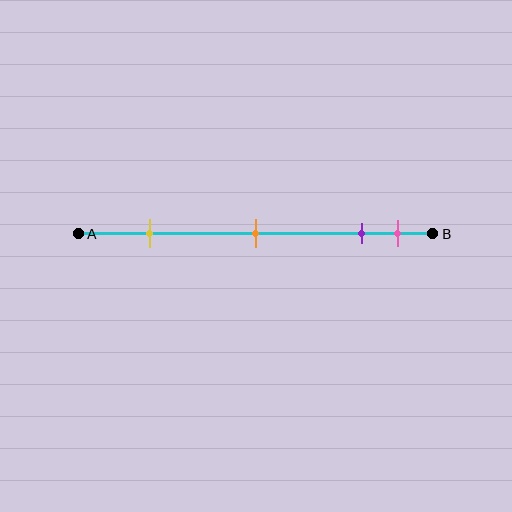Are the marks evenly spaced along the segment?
No, the marks are not evenly spaced.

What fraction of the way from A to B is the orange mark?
The orange mark is approximately 50% (0.5) of the way from A to B.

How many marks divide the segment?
There are 4 marks dividing the segment.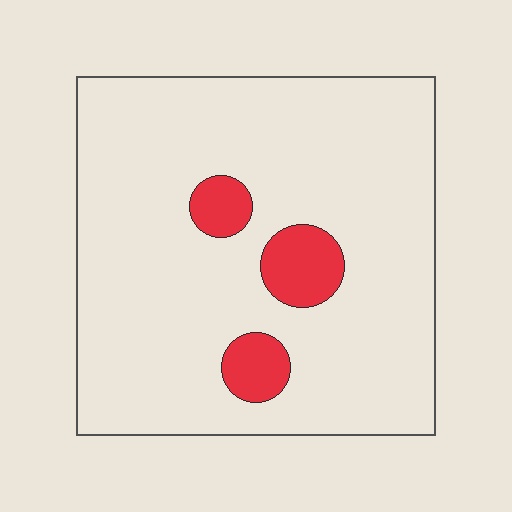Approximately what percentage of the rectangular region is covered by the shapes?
Approximately 10%.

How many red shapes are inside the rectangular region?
3.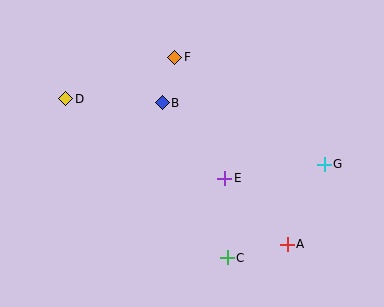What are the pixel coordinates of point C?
Point C is at (227, 258).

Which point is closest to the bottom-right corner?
Point A is closest to the bottom-right corner.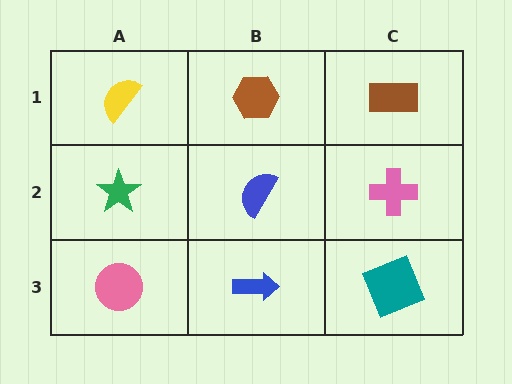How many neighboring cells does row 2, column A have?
3.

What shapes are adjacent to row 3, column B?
A blue semicircle (row 2, column B), a pink circle (row 3, column A), a teal square (row 3, column C).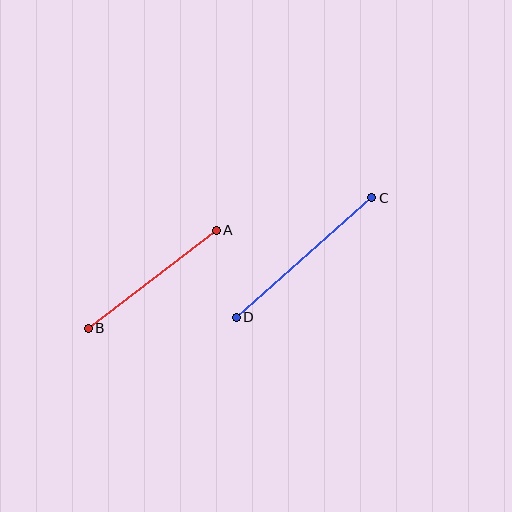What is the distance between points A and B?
The distance is approximately 161 pixels.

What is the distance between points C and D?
The distance is approximately 181 pixels.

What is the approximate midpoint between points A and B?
The midpoint is at approximately (152, 279) pixels.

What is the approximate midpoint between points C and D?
The midpoint is at approximately (304, 257) pixels.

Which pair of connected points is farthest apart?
Points C and D are farthest apart.